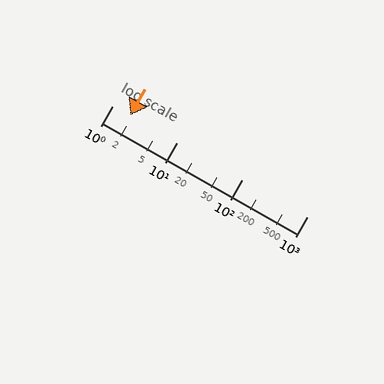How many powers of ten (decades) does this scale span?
The scale spans 3 decades, from 1 to 1000.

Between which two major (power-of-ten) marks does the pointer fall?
The pointer is between 1 and 10.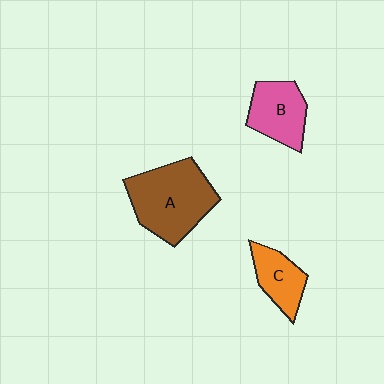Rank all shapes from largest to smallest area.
From largest to smallest: A (brown), B (pink), C (orange).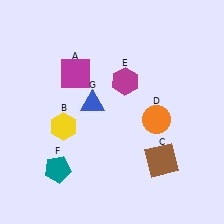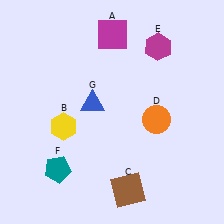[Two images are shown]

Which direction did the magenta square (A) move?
The magenta square (A) moved up.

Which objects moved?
The objects that moved are: the magenta square (A), the brown square (C), the magenta hexagon (E).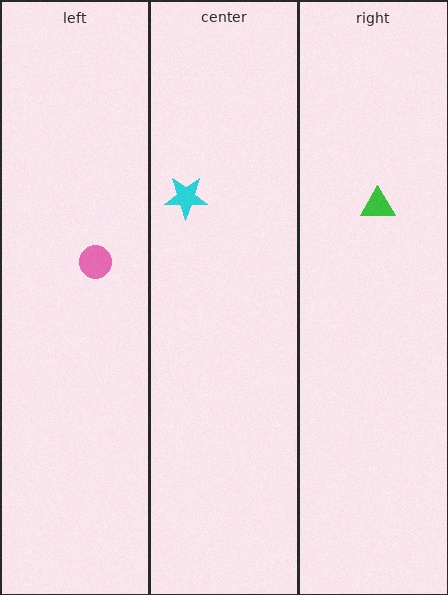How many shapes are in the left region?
1.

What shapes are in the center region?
The cyan star.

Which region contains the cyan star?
The center region.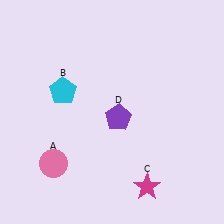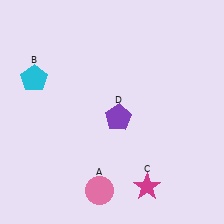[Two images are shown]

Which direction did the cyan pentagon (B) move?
The cyan pentagon (B) moved left.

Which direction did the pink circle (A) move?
The pink circle (A) moved right.